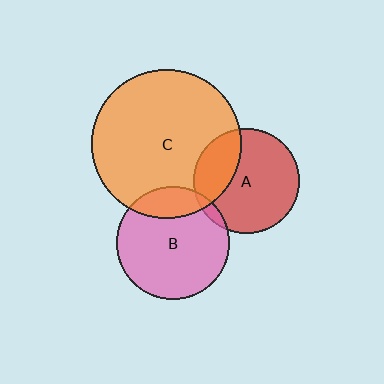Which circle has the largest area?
Circle C (orange).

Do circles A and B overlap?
Yes.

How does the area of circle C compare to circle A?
Approximately 2.0 times.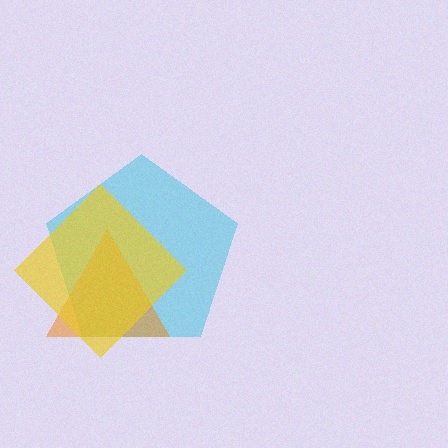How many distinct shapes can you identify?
There are 3 distinct shapes: a cyan pentagon, an orange triangle, a yellow diamond.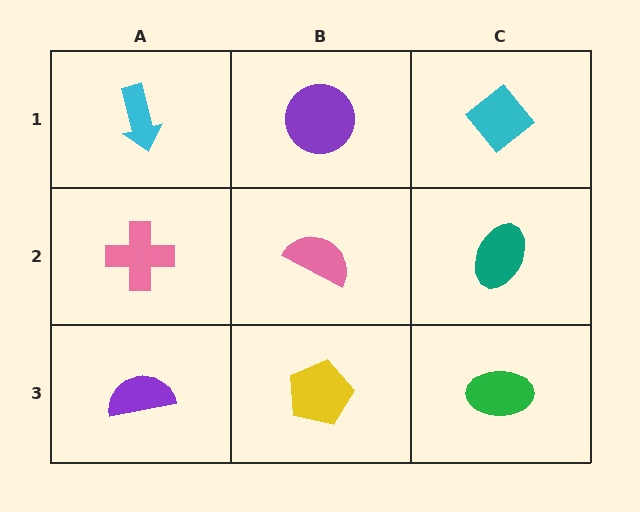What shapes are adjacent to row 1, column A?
A pink cross (row 2, column A), a purple circle (row 1, column B).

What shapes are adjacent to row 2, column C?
A cyan diamond (row 1, column C), a green ellipse (row 3, column C), a pink semicircle (row 2, column B).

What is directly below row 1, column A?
A pink cross.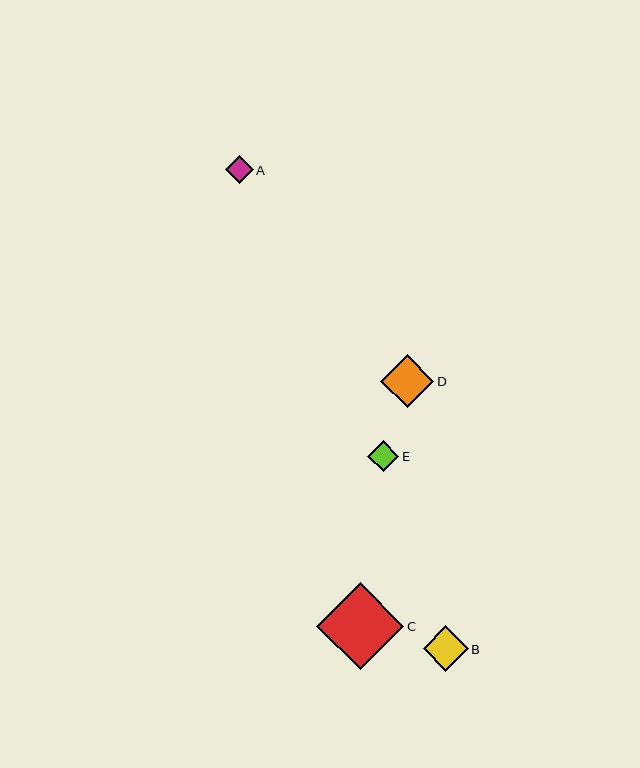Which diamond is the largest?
Diamond C is the largest with a size of approximately 87 pixels.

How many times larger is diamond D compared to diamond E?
Diamond D is approximately 1.7 times the size of diamond E.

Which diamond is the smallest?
Diamond A is the smallest with a size of approximately 27 pixels.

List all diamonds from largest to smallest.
From largest to smallest: C, D, B, E, A.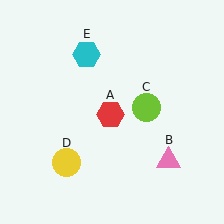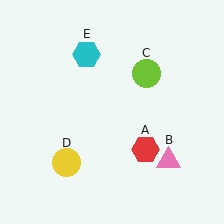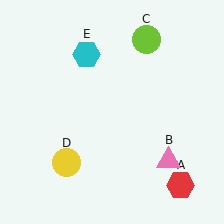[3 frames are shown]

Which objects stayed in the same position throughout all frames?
Pink triangle (object B) and yellow circle (object D) and cyan hexagon (object E) remained stationary.